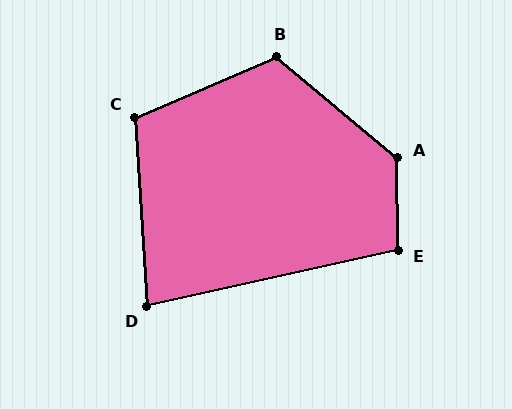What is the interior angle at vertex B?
Approximately 117 degrees (obtuse).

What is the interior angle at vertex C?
Approximately 109 degrees (obtuse).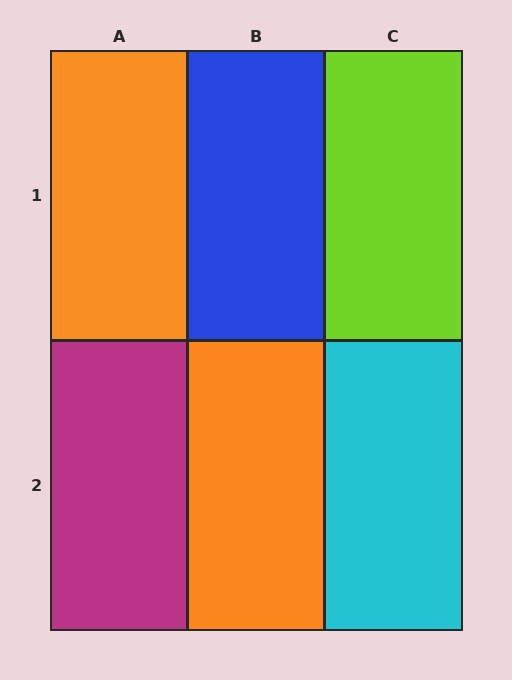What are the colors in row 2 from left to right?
Magenta, orange, cyan.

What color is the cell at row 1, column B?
Blue.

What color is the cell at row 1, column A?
Orange.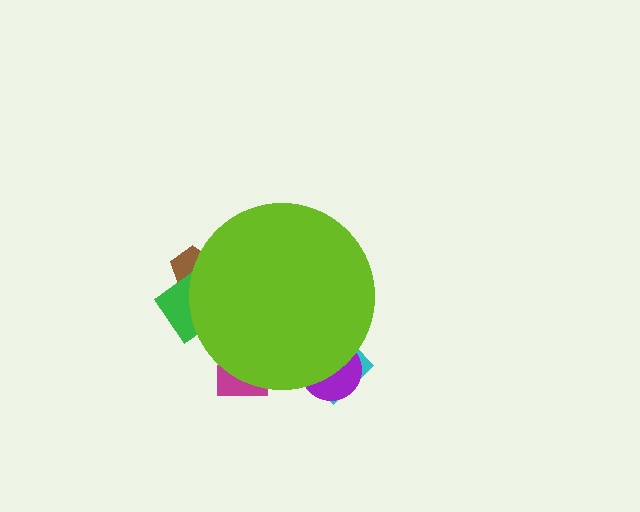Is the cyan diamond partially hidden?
Yes, the cyan diamond is partially hidden behind the lime circle.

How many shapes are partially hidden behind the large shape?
5 shapes are partially hidden.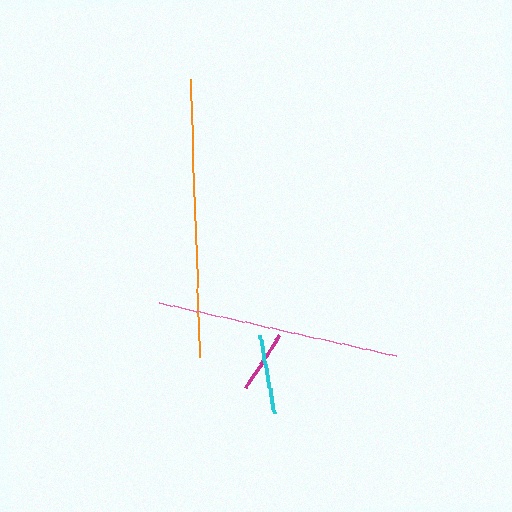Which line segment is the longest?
The orange line is the longest at approximately 279 pixels.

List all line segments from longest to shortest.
From longest to shortest: orange, pink, cyan, magenta.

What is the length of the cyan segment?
The cyan segment is approximately 79 pixels long.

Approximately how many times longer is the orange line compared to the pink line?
The orange line is approximately 1.1 times the length of the pink line.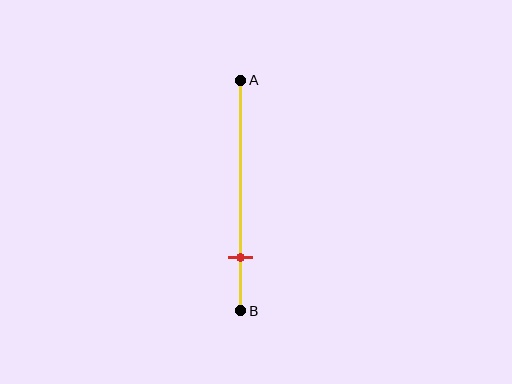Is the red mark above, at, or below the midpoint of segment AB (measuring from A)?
The red mark is below the midpoint of segment AB.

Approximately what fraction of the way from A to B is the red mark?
The red mark is approximately 75% of the way from A to B.